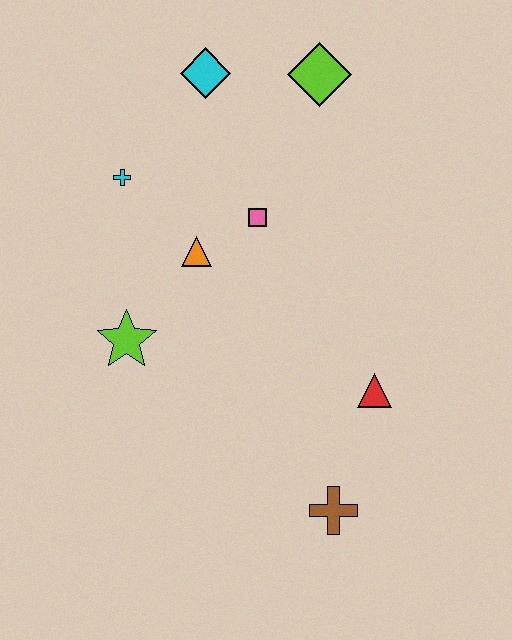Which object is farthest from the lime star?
The lime diamond is farthest from the lime star.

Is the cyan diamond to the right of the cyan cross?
Yes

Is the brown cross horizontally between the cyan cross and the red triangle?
Yes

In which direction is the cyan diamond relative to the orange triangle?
The cyan diamond is above the orange triangle.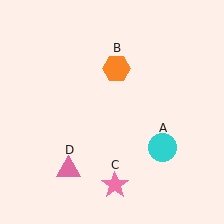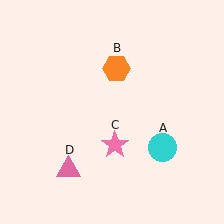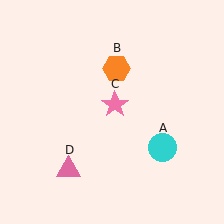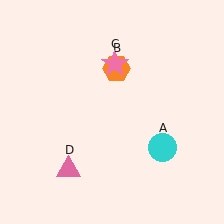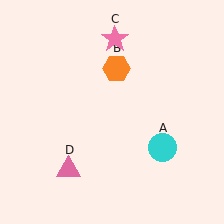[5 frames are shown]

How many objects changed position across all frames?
1 object changed position: pink star (object C).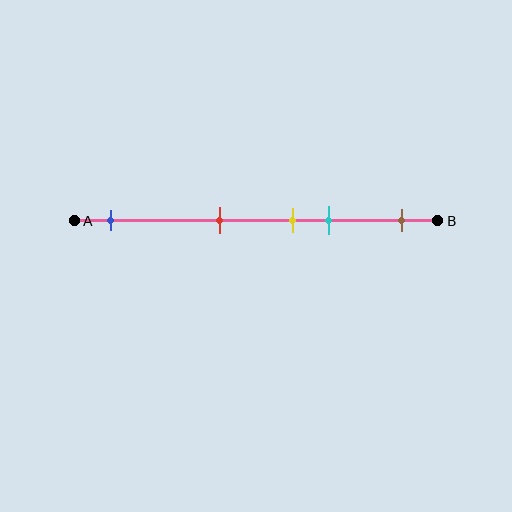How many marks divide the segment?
There are 5 marks dividing the segment.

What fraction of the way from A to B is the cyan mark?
The cyan mark is approximately 70% (0.7) of the way from A to B.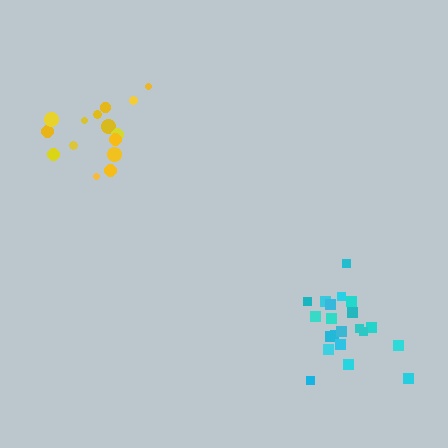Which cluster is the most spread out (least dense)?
Cyan.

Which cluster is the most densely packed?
Yellow.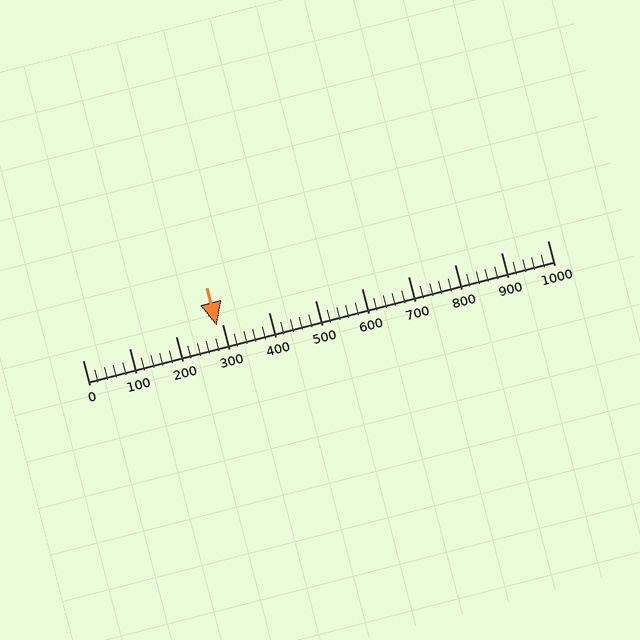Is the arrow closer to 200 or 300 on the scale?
The arrow is closer to 300.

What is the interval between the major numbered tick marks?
The major tick marks are spaced 100 units apart.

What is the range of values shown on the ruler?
The ruler shows values from 0 to 1000.